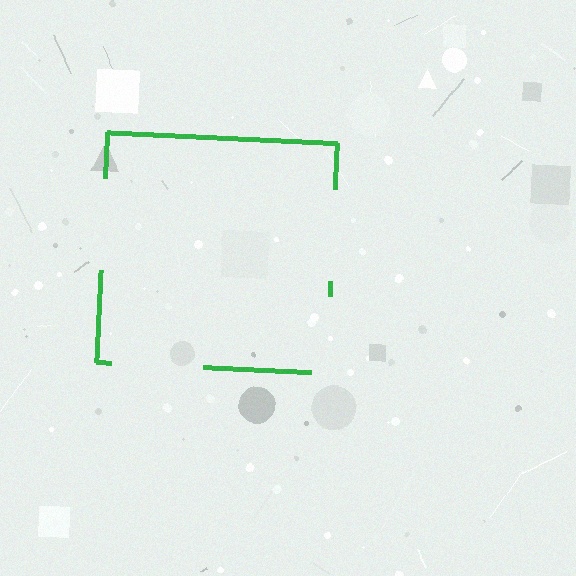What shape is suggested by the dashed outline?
The dashed outline suggests a square.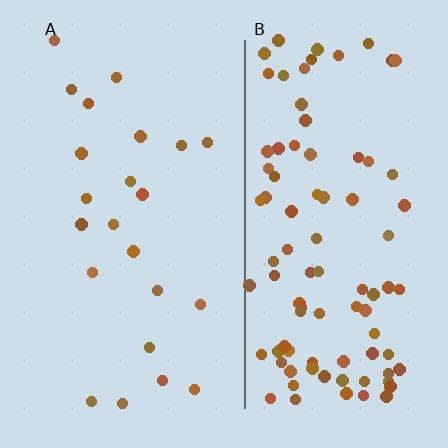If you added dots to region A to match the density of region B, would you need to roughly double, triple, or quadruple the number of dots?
Approximately quadruple.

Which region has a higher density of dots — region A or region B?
B (the right).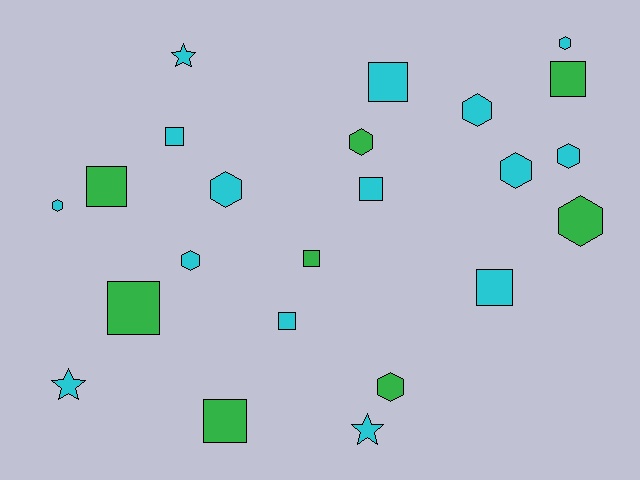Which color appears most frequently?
Cyan, with 15 objects.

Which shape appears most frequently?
Hexagon, with 10 objects.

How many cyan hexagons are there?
There are 7 cyan hexagons.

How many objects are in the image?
There are 23 objects.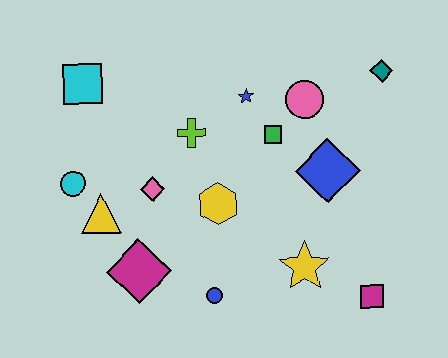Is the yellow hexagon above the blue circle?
Yes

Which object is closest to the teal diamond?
The pink circle is closest to the teal diamond.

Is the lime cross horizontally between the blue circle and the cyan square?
Yes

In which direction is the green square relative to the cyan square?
The green square is to the right of the cyan square.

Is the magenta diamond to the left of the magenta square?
Yes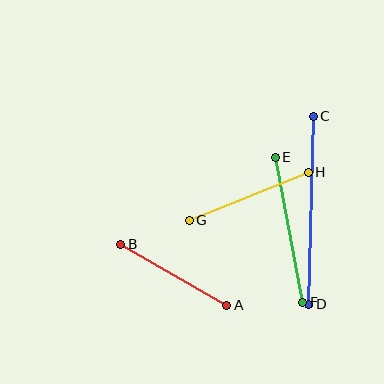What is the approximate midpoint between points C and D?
The midpoint is at approximately (311, 210) pixels.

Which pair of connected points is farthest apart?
Points C and D are farthest apart.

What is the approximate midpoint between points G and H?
The midpoint is at approximately (249, 196) pixels.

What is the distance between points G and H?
The distance is approximately 129 pixels.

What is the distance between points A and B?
The distance is approximately 122 pixels.